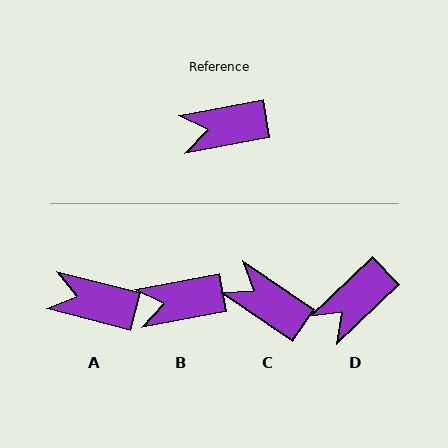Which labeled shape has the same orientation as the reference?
B.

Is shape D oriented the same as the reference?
No, it is off by about 33 degrees.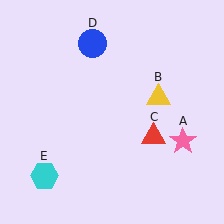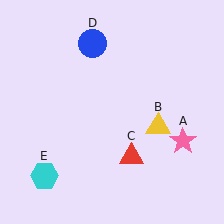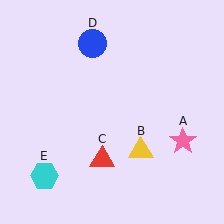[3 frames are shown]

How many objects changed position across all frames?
2 objects changed position: yellow triangle (object B), red triangle (object C).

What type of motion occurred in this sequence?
The yellow triangle (object B), red triangle (object C) rotated clockwise around the center of the scene.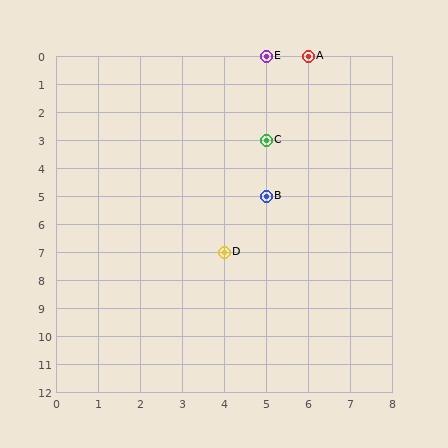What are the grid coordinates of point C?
Point C is at grid coordinates (5, 3).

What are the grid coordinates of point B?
Point B is at grid coordinates (5, 5).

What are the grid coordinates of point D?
Point D is at grid coordinates (4, 7).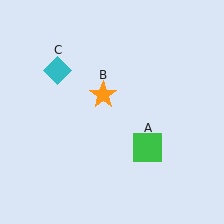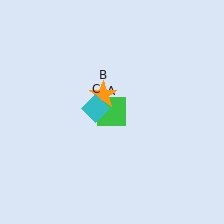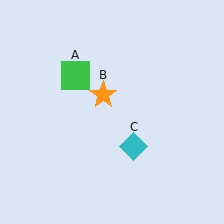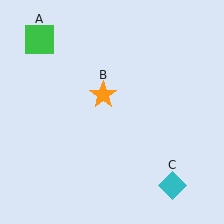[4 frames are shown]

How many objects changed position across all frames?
2 objects changed position: green square (object A), cyan diamond (object C).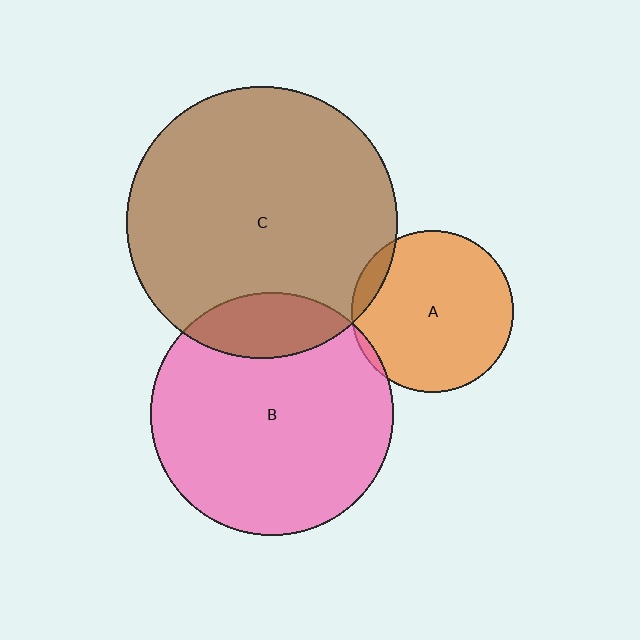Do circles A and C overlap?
Yes.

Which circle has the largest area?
Circle C (brown).